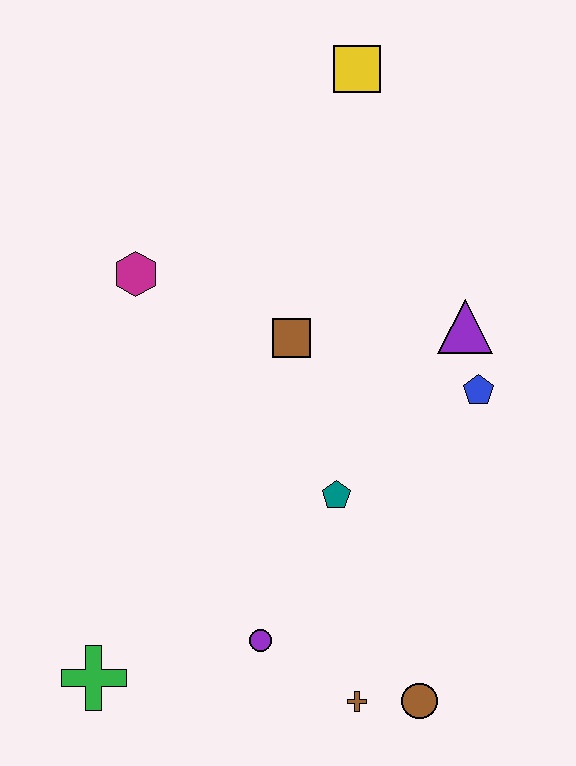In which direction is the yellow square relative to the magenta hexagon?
The yellow square is to the right of the magenta hexagon.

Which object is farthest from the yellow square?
The green cross is farthest from the yellow square.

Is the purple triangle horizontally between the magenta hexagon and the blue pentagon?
Yes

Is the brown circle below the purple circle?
Yes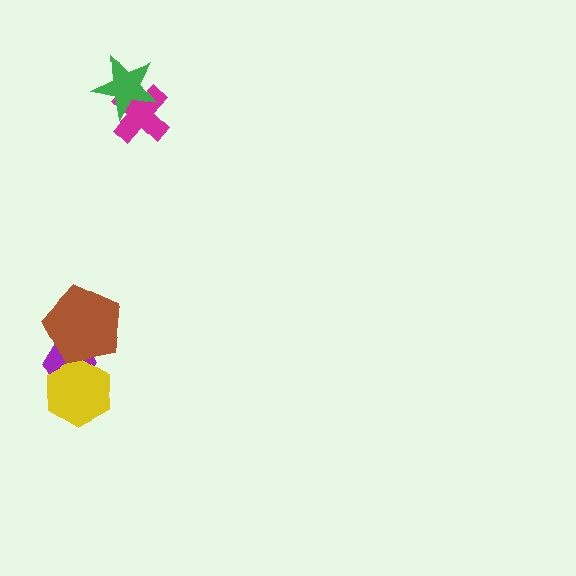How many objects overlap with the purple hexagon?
2 objects overlap with the purple hexagon.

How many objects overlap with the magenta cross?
1 object overlaps with the magenta cross.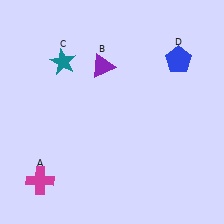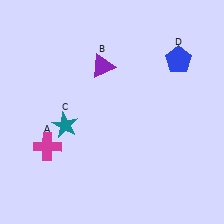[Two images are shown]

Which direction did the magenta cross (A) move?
The magenta cross (A) moved up.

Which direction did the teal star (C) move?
The teal star (C) moved down.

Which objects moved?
The objects that moved are: the magenta cross (A), the teal star (C).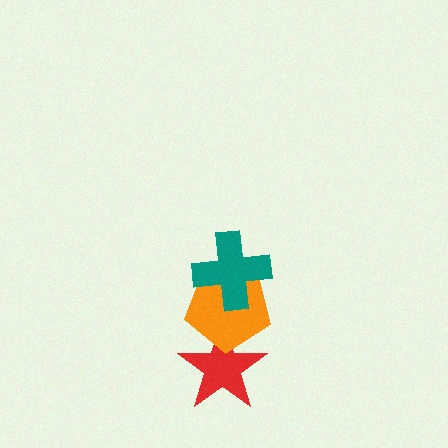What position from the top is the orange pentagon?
The orange pentagon is 2nd from the top.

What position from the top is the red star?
The red star is 3rd from the top.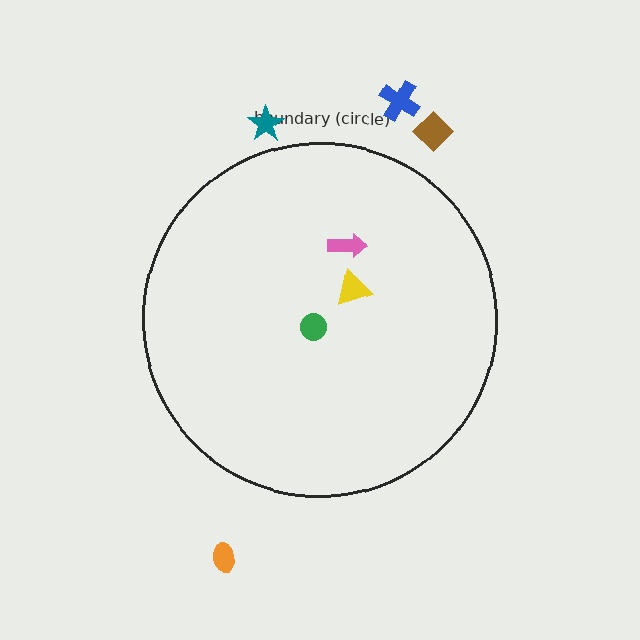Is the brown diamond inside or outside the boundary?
Outside.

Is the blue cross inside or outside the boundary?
Outside.